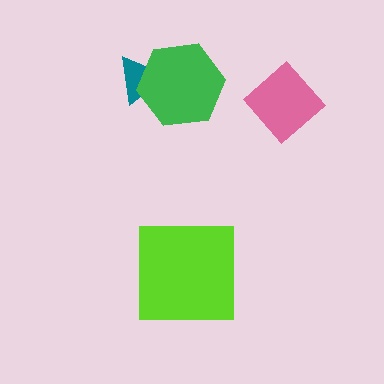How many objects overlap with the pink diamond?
0 objects overlap with the pink diamond.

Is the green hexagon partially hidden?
No, no other shape covers it.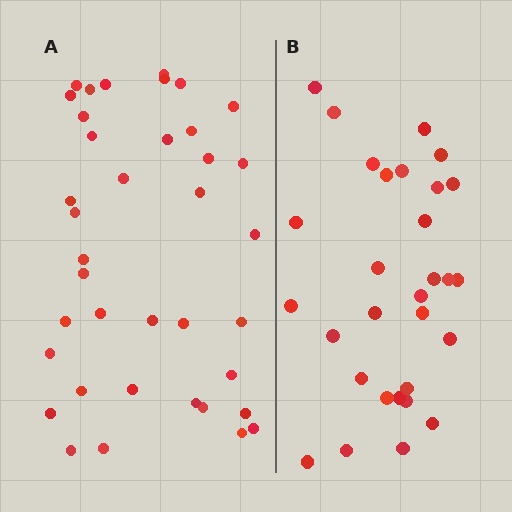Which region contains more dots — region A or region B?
Region A (the left region) has more dots.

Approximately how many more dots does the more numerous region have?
Region A has roughly 8 or so more dots than region B.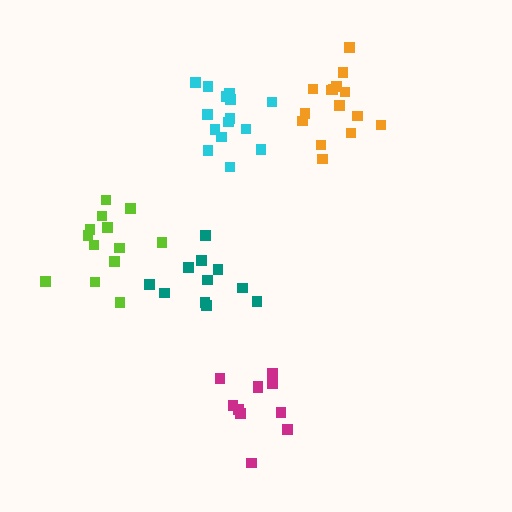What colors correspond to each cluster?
The clusters are colored: magenta, cyan, lime, orange, teal.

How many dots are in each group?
Group 1: 11 dots, Group 2: 15 dots, Group 3: 13 dots, Group 4: 15 dots, Group 5: 11 dots (65 total).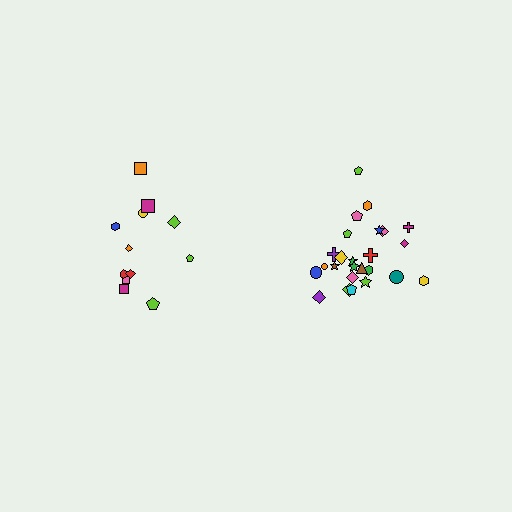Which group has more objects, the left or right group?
The right group.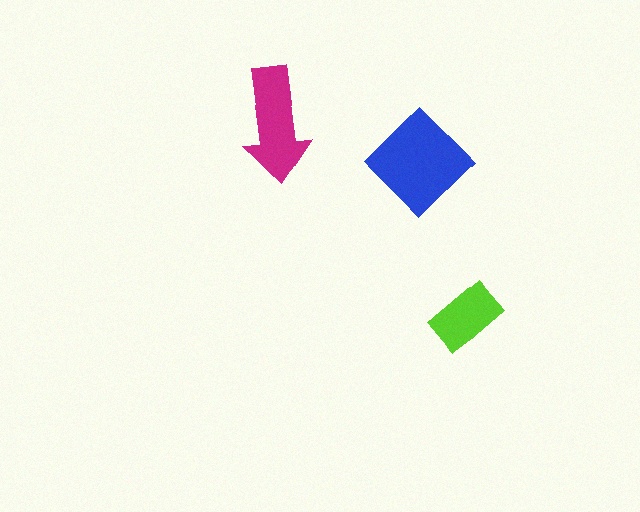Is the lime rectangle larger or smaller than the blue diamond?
Smaller.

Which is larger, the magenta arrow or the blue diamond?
The blue diamond.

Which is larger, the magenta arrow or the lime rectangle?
The magenta arrow.